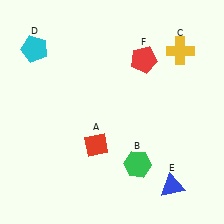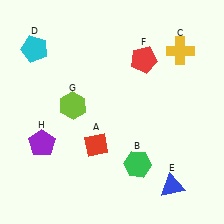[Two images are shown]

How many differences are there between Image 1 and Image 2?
There are 2 differences between the two images.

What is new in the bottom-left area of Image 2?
A purple pentagon (H) was added in the bottom-left area of Image 2.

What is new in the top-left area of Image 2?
A lime hexagon (G) was added in the top-left area of Image 2.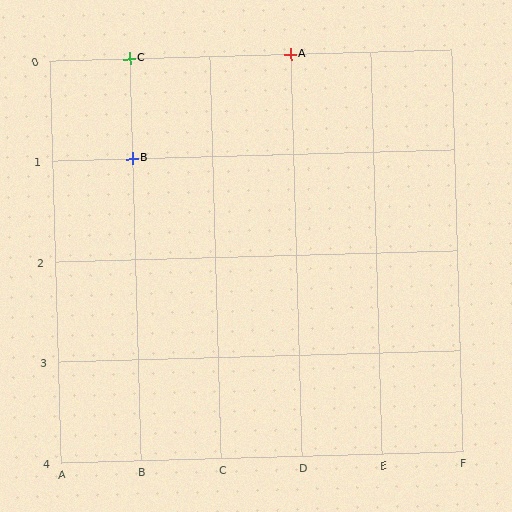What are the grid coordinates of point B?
Point B is at grid coordinates (B, 1).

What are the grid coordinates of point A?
Point A is at grid coordinates (D, 0).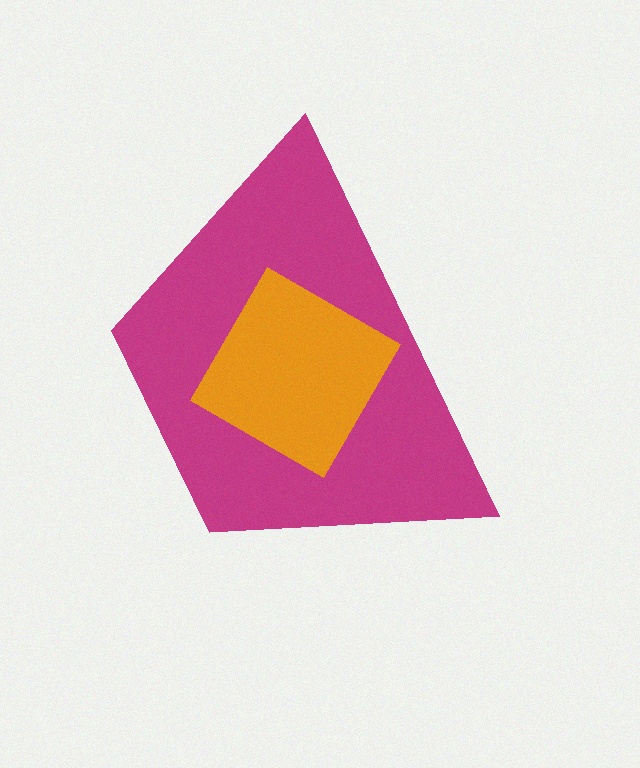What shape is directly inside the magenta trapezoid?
The orange diamond.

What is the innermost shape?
The orange diamond.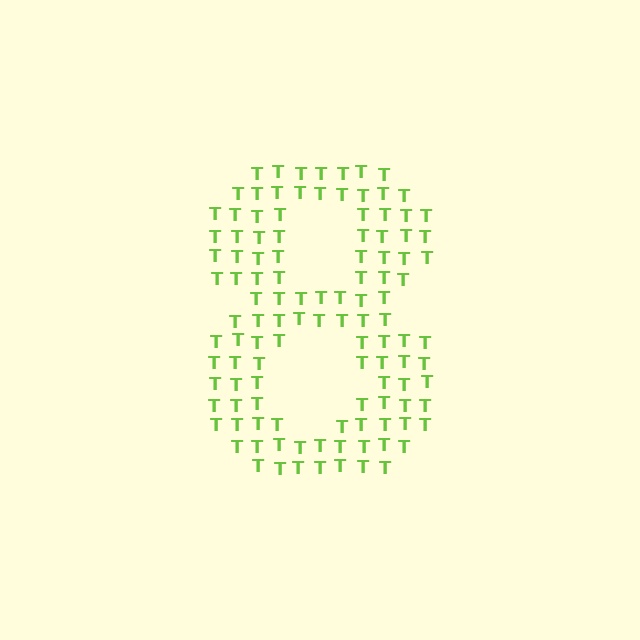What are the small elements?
The small elements are letter T's.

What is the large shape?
The large shape is the digit 8.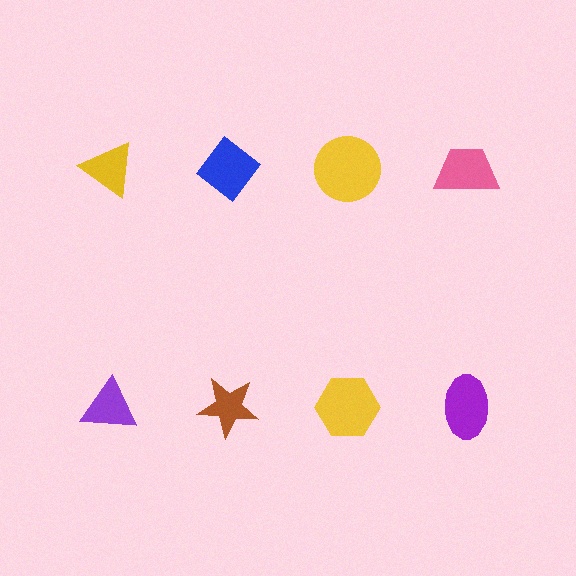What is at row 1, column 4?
A pink trapezoid.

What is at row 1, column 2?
A blue diamond.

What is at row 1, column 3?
A yellow circle.